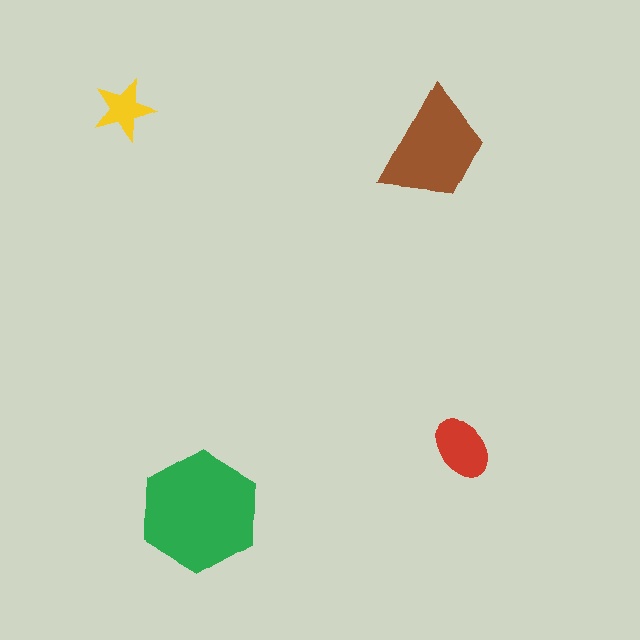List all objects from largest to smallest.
The green hexagon, the brown trapezoid, the red ellipse, the yellow star.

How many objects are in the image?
There are 4 objects in the image.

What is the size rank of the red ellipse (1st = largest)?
3rd.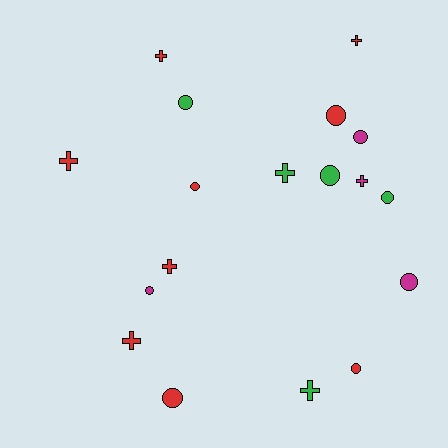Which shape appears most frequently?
Circle, with 10 objects.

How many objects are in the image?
There are 18 objects.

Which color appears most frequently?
Red, with 9 objects.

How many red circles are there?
There are 4 red circles.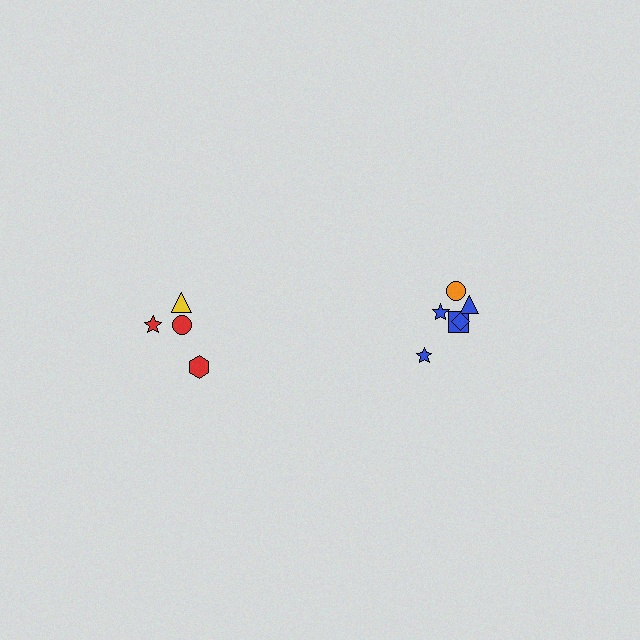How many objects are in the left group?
There are 4 objects.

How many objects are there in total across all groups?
There are 10 objects.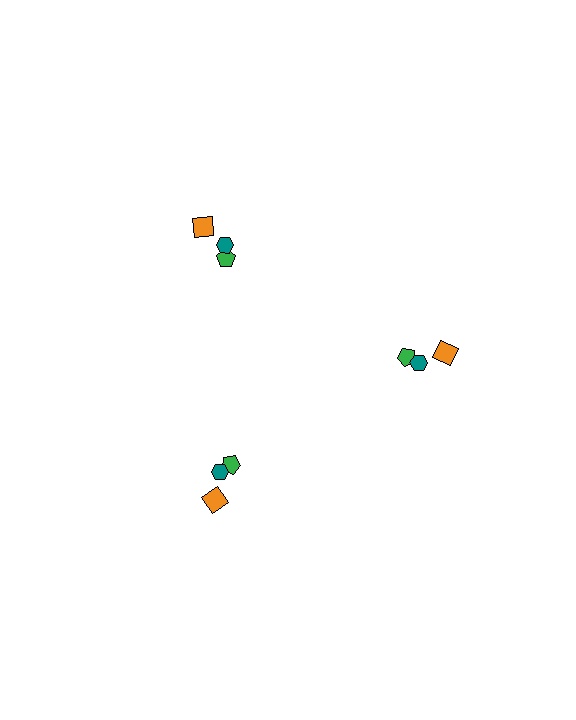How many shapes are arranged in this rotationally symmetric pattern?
There are 9 shapes, arranged in 3 groups of 3.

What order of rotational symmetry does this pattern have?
This pattern has 3-fold rotational symmetry.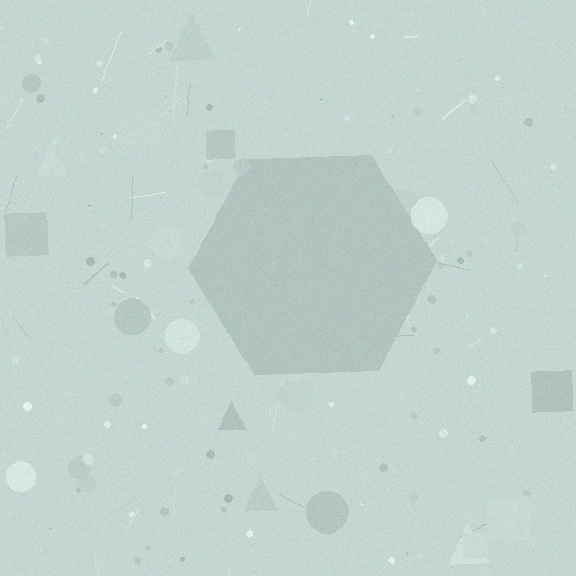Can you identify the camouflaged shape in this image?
The camouflaged shape is a hexagon.